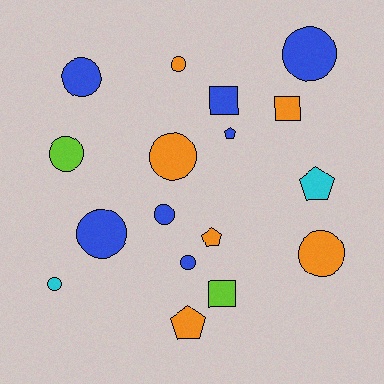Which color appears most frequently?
Blue, with 7 objects.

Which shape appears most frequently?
Circle, with 10 objects.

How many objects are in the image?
There are 17 objects.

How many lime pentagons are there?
There are no lime pentagons.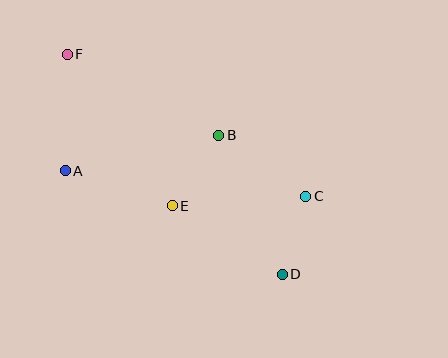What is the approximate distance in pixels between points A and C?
The distance between A and C is approximately 242 pixels.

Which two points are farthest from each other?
Points D and F are farthest from each other.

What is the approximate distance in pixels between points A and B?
The distance between A and B is approximately 158 pixels.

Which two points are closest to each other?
Points C and D are closest to each other.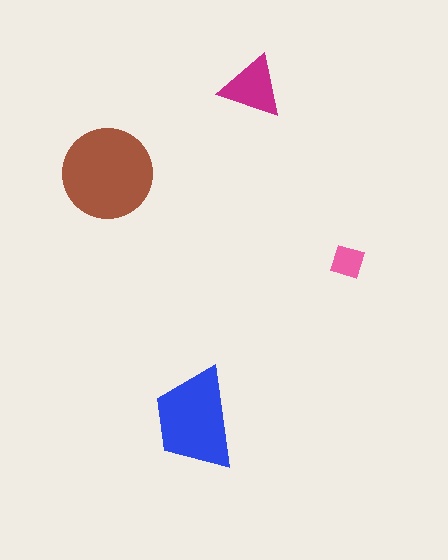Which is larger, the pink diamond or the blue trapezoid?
The blue trapezoid.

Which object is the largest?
The brown circle.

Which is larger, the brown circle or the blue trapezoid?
The brown circle.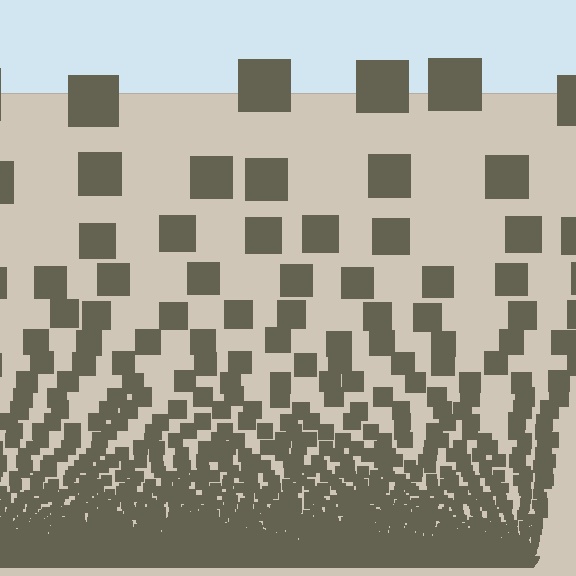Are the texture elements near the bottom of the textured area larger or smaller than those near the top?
Smaller. The gradient is inverted — elements near the bottom are smaller and denser.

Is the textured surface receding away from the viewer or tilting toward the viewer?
The surface appears to tilt toward the viewer. Texture elements get larger and sparser toward the top.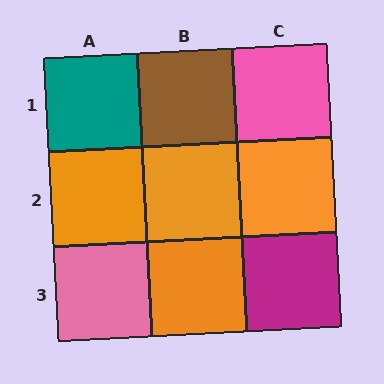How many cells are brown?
1 cell is brown.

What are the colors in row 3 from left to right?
Pink, orange, magenta.